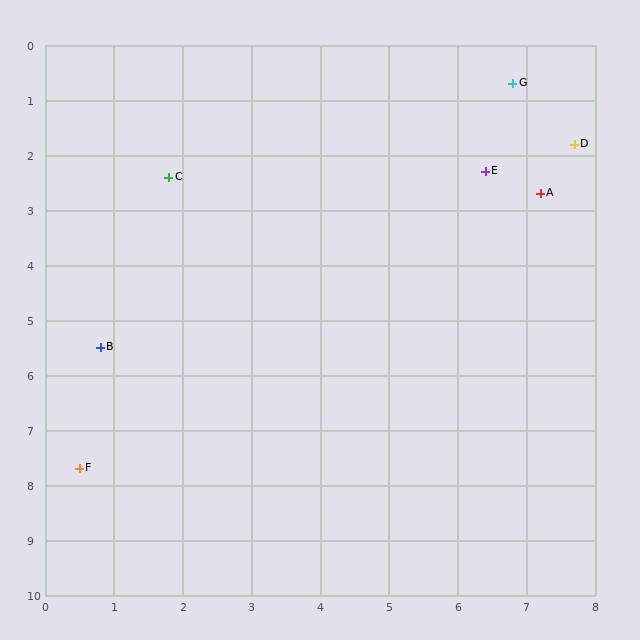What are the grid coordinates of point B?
Point B is at approximately (0.8, 5.5).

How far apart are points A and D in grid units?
Points A and D are about 1.0 grid units apart.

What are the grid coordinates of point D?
Point D is at approximately (7.7, 1.8).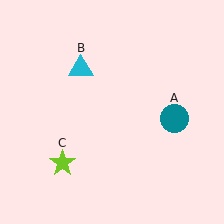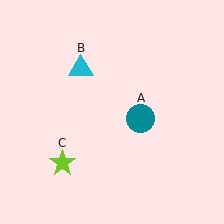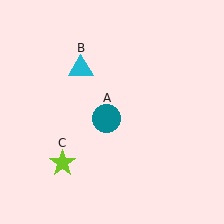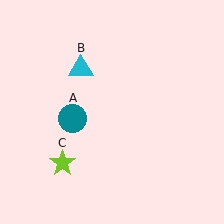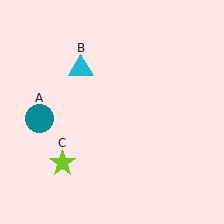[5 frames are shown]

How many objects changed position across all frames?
1 object changed position: teal circle (object A).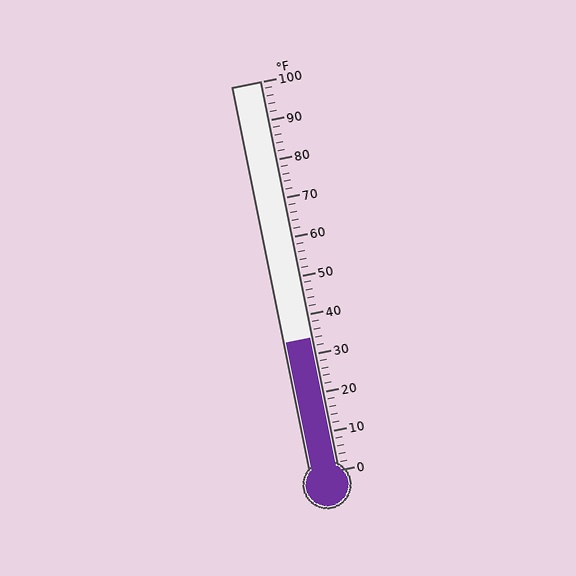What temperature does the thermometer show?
The thermometer shows approximately 34°F.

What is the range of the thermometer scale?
The thermometer scale ranges from 0°F to 100°F.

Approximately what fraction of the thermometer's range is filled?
The thermometer is filled to approximately 35% of its range.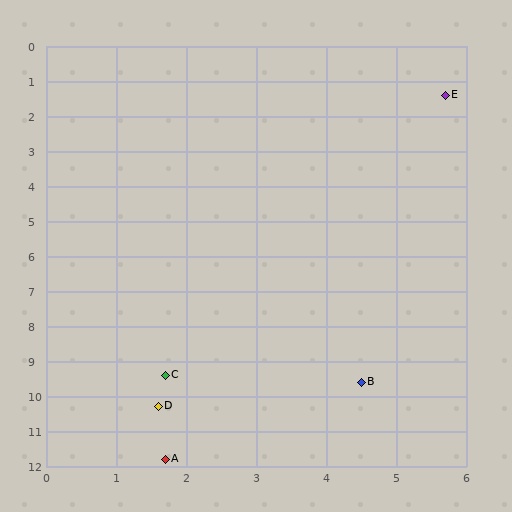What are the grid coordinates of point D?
Point D is at approximately (1.6, 10.3).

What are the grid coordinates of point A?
Point A is at approximately (1.7, 11.8).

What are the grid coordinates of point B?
Point B is at approximately (4.5, 9.6).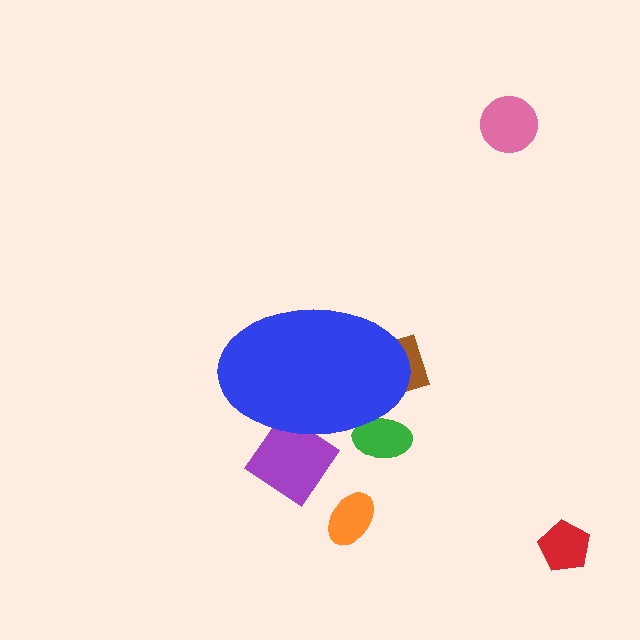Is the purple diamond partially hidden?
Yes, the purple diamond is partially hidden behind the blue ellipse.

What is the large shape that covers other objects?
A blue ellipse.